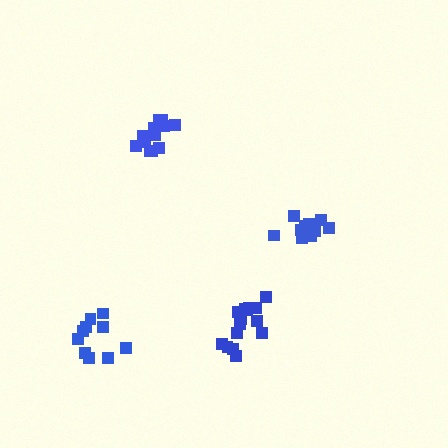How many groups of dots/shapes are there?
There are 4 groups.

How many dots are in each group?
Group 1: 14 dots, Group 2: 15 dots, Group 3: 11 dots, Group 4: 10 dots (50 total).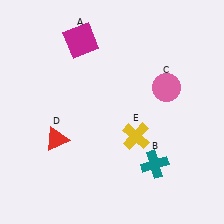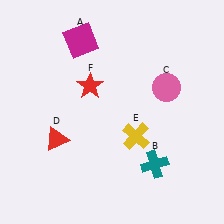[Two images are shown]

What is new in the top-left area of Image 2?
A red star (F) was added in the top-left area of Image 2.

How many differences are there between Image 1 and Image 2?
There is 1 difference between the two images.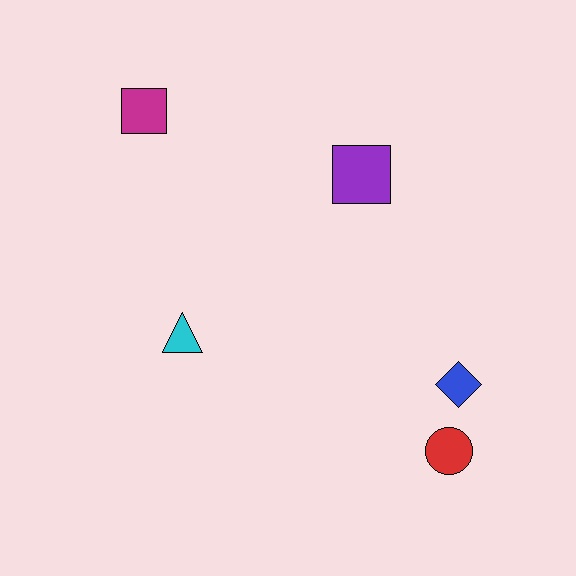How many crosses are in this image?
There are no crosses.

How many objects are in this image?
There are 5 objects.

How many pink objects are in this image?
There are no pink objects.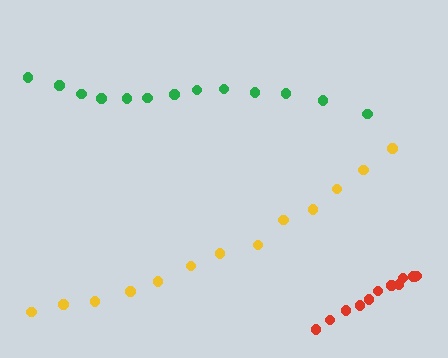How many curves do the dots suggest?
There are 3 distinct paths.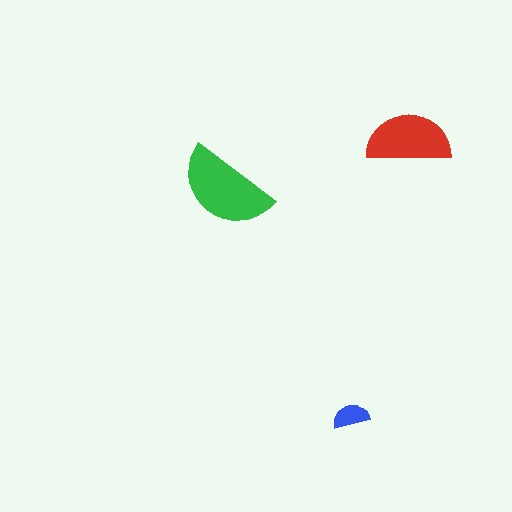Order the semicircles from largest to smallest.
the green one, the red one, the blue one.